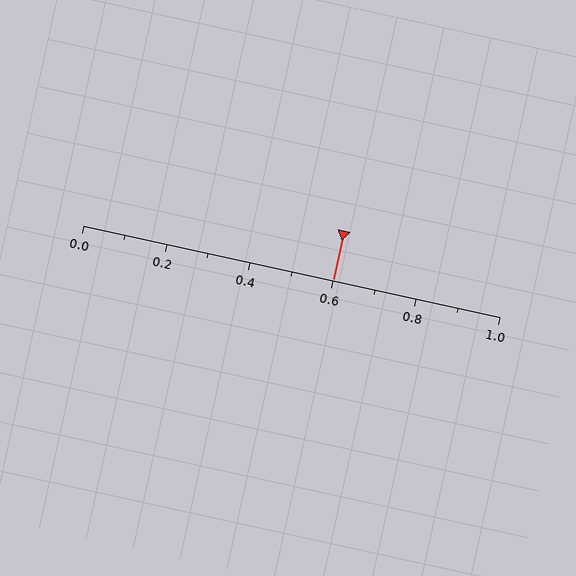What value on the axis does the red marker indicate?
The marker indicates approximately 0.6.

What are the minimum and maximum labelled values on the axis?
The axis runs from 0.0 to 1.0.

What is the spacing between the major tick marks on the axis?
The major ticks are spaced 0.2 apart.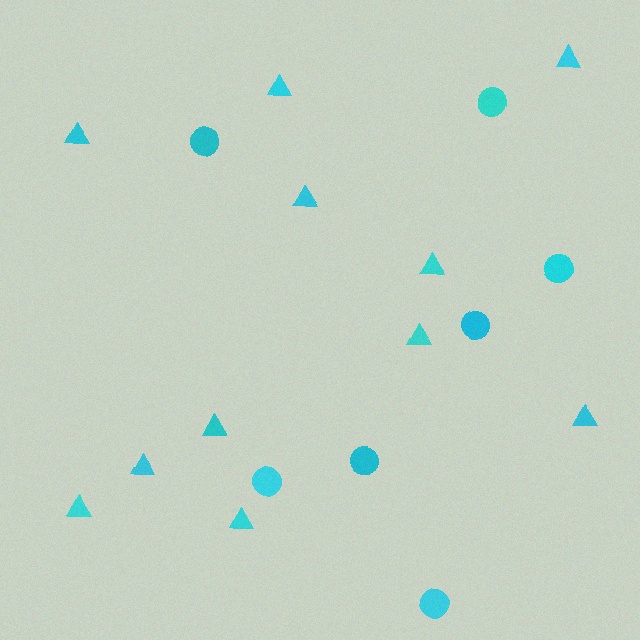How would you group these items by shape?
There are 2 groups: one group of triangles (11) and one group of circles (7).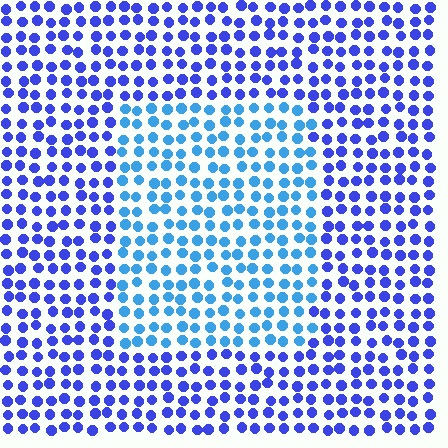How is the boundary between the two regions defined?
The boundary is defined purely by a slight shift in hue (about 33 degrees). Spacing, size, and orientation are identical on both sides.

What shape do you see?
I see a rectangle.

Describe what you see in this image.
The image is filled with small blue elements in a uniform arrangement. A rectangle-shaped region is visible where the elements are tinted to a slightly different hue, forming a subtle color boundary.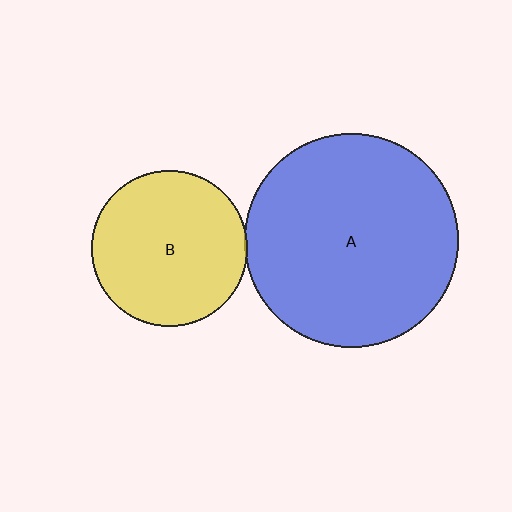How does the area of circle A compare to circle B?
Approximately 1.9 times.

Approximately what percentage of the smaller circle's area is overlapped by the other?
Approximately 5%.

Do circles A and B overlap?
Yes.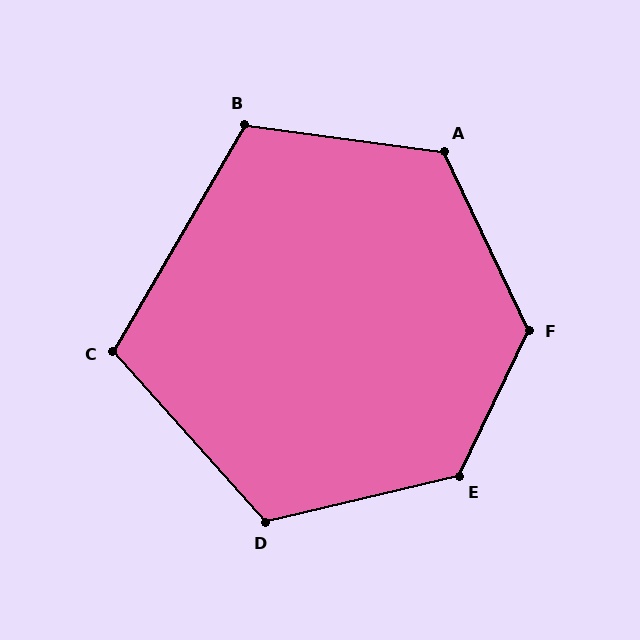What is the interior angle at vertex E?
Approximately 129 degrees (obtuse).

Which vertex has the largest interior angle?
F, at approximately 129 degrees.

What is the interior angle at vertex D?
Approximately 118 degrees (obtuse).